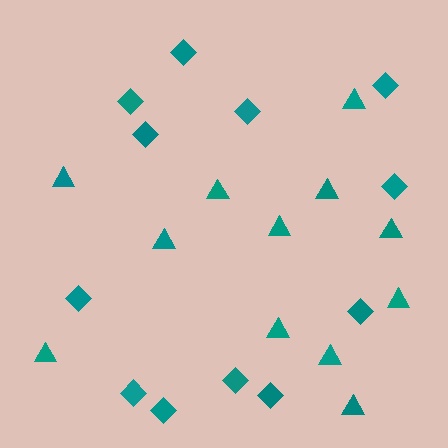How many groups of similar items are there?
There are 2 groups: one group of diamonds (12) and one group of triangles (12).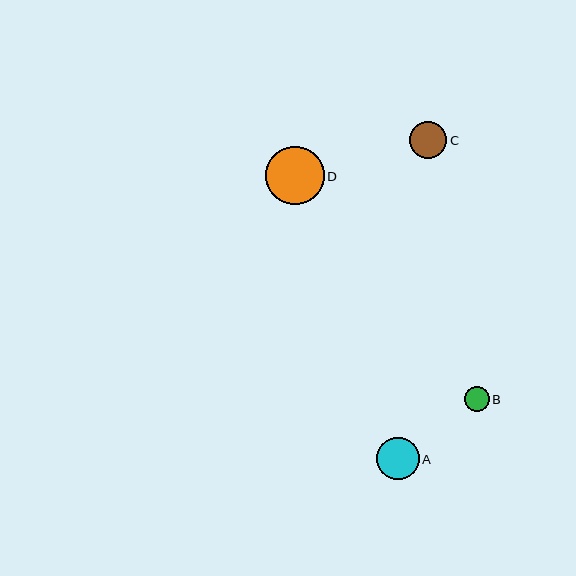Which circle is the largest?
Circle D is the largest with a size of approximately 58 pixels.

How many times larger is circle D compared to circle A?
Circle D is approximately 1.4 times the size of circle A.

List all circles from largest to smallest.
From largest to smallest: D, A, C, B.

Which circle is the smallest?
Circle B is the smallest with a size of approximately 25 pixels.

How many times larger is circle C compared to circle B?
Circle C is approximately 1.5 times the size of circle B.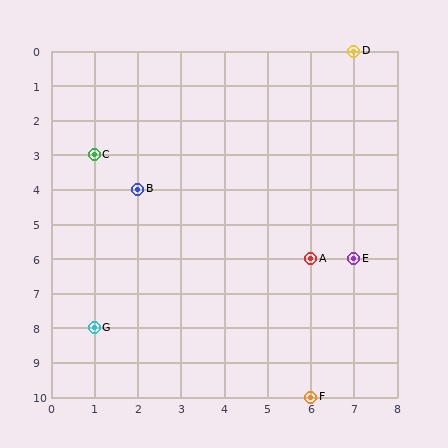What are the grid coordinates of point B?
Point B is at grid coordinates (2, 4).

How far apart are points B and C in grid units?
Points B and C are 1 column and 1 row apart (about 1.4 grid units diagonally).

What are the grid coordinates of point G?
Point G is at grid coordinates (1, 8).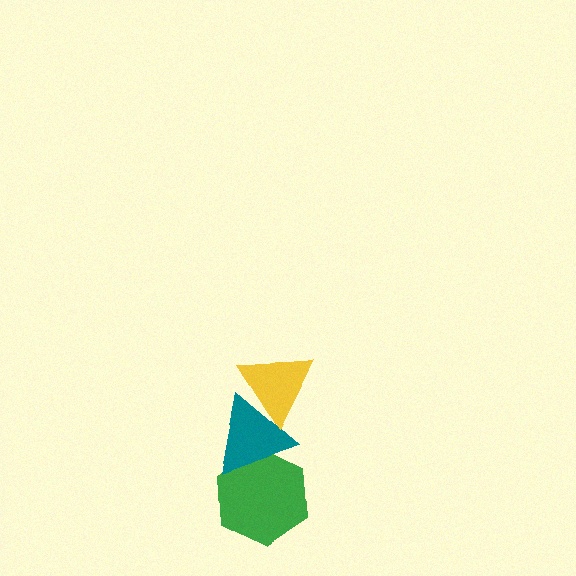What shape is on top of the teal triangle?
The yellow triangle is on top of the teal triangle.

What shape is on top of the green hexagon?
The teal triangle is on top of the green hexagon.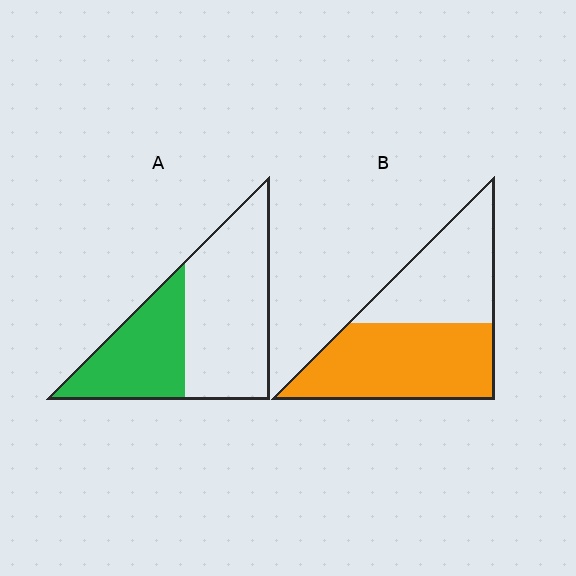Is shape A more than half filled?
No.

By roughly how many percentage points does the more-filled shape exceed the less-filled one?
By roughly 20 percentage points (B over A).